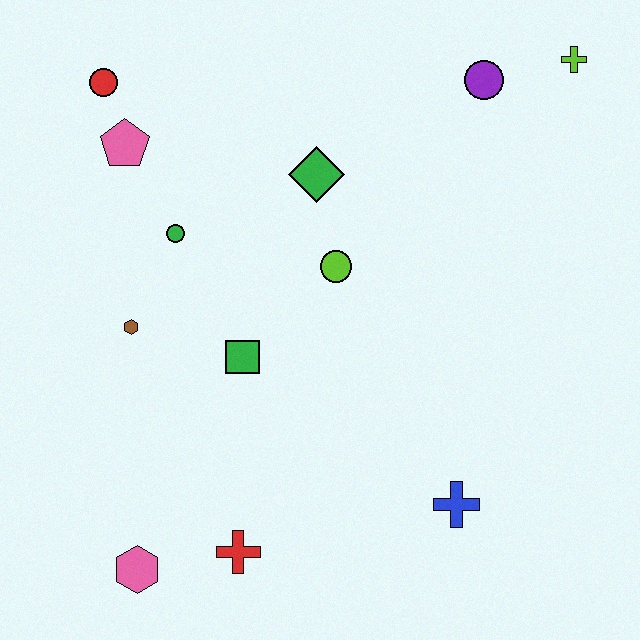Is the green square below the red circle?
Yes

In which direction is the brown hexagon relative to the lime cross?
The brown hexagon is to the left of the lime cross.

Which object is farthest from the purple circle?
The pink hexagon is farthest from the purple circle.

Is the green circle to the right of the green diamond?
No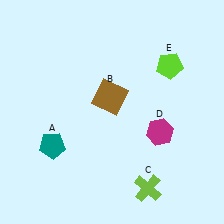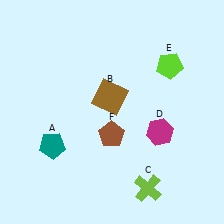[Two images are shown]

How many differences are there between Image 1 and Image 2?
There is 1 difference between the two images.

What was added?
A brown pentagon (F) was added in Image 2.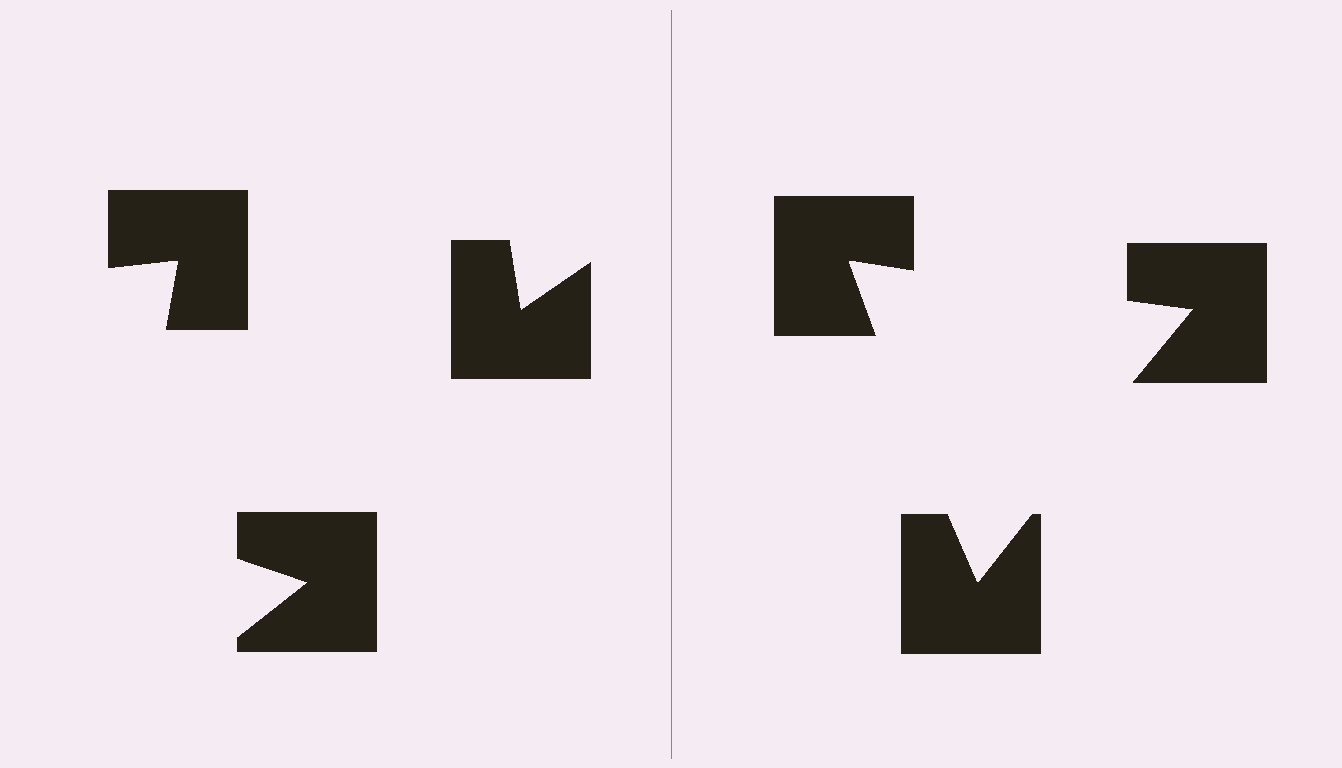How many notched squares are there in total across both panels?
6 — 3 on each side.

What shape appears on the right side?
An illusory triangle.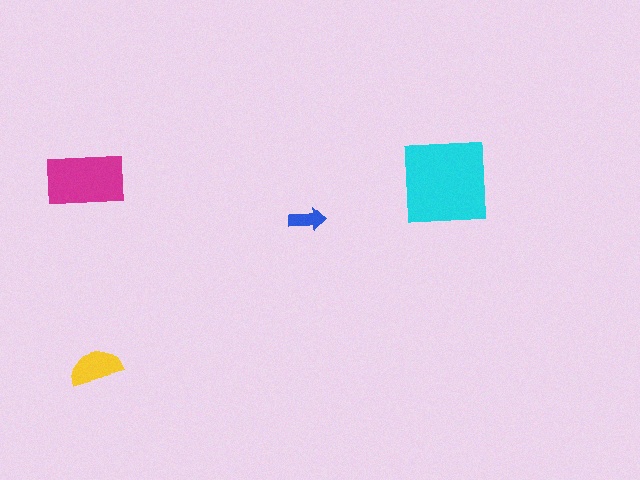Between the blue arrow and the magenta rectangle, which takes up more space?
The magenta rectangle.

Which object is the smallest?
The blue arrow.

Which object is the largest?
The cyan square.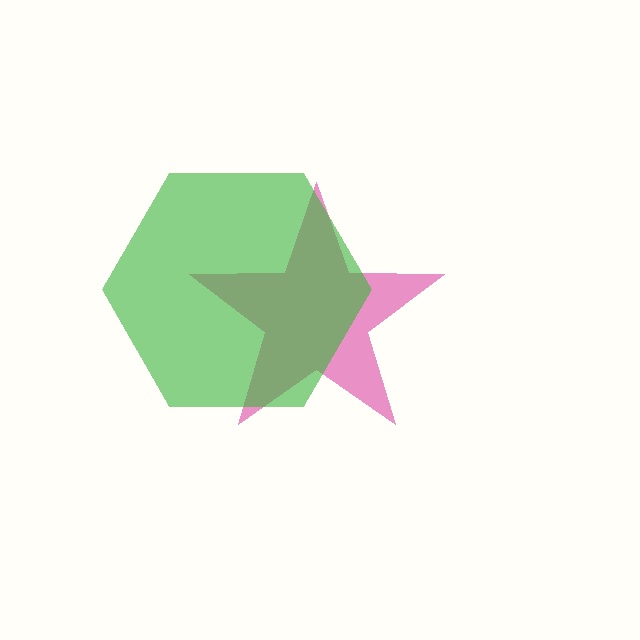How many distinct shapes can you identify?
There are 2 distinct shapes: a pink star, a green hexagon.